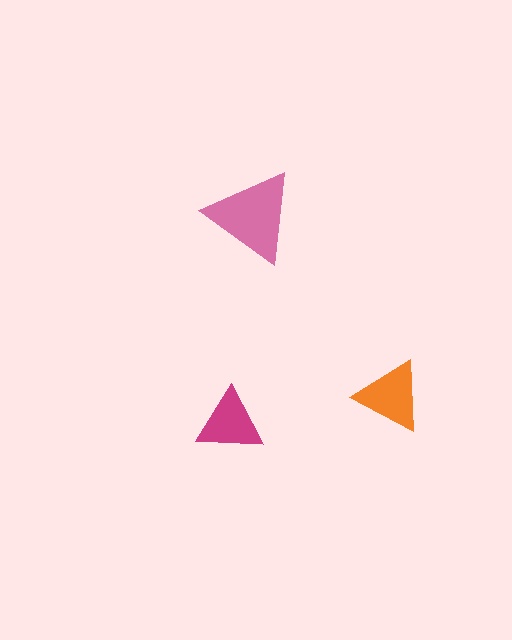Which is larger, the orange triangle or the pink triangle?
The pink one.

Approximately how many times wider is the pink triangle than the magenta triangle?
About 1.5 times wider.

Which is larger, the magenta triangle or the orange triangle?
The orange one.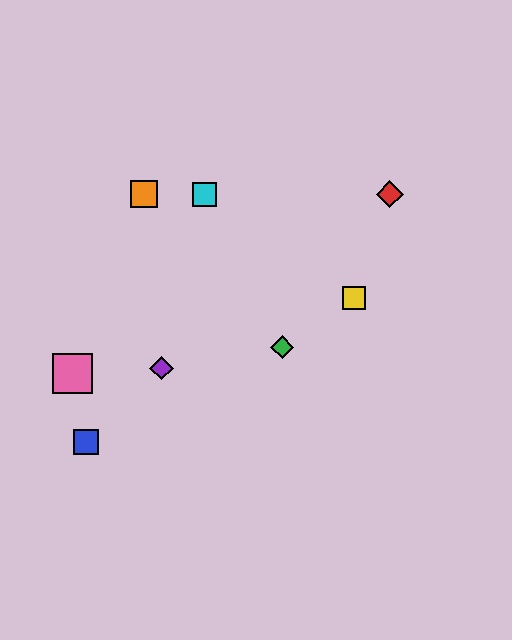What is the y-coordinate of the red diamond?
The red diamond is at y≈194.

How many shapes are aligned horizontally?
3 shapes (the red diamond, the orange square, the cyan square) are aligned horizontally.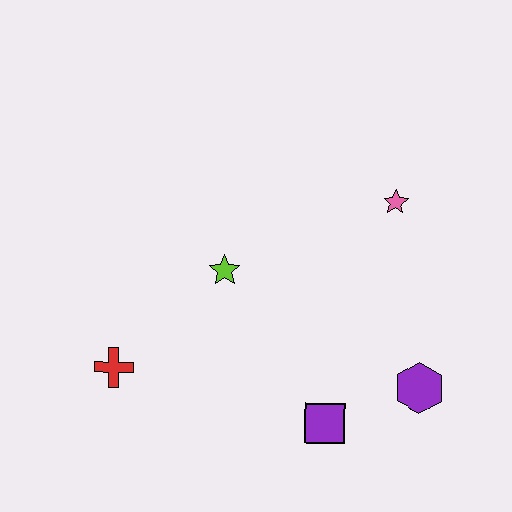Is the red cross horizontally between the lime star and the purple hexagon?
No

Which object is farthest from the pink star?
The red cross is farthest from the pink star.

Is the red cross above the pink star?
No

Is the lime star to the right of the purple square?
No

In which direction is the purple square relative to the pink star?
The purple square is below the pink star.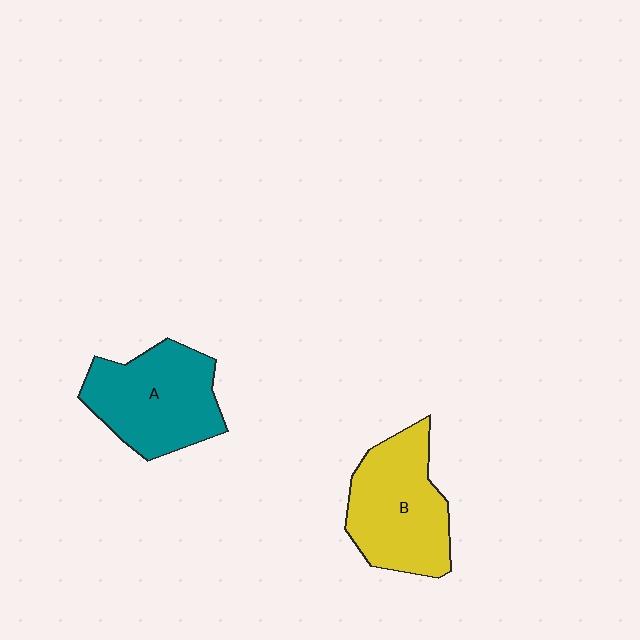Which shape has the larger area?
Shape B (yellow).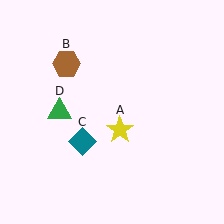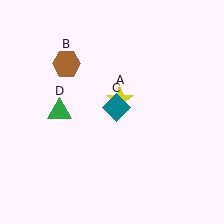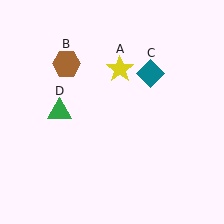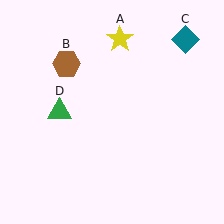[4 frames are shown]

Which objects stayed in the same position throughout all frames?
Brown hexagon (object B) and green triangle (object D) remained stationary.